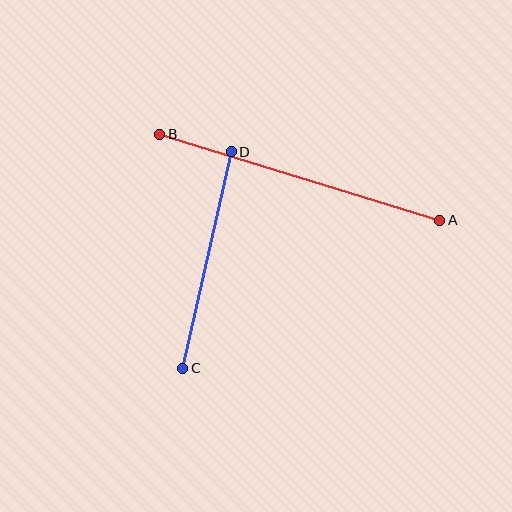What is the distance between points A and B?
The distance is approximately 293 pixels.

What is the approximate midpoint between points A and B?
The midpoint is at approximately (300, 177) pixels.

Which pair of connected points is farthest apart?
Points A and B are farthest apart.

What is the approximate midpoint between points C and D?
The midpoint is at approximately (207, 260) pixels.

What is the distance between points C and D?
The distance is approximately 222 pixels.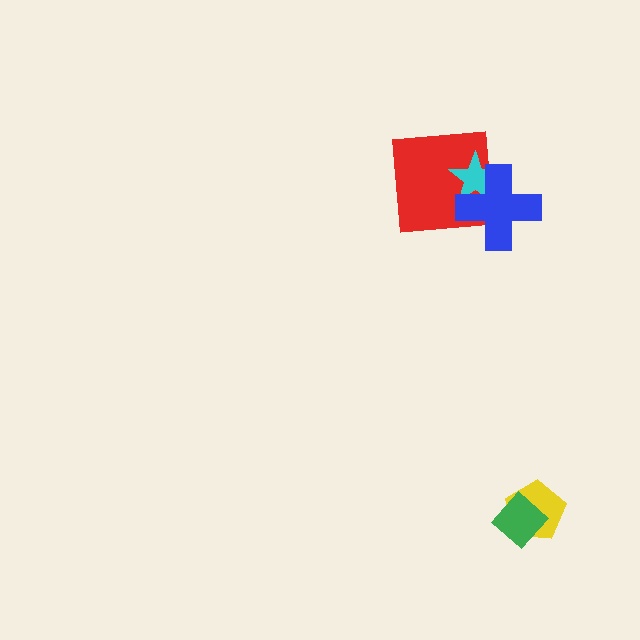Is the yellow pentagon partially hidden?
Yes, it is partially covered by another shape.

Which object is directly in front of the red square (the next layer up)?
The cyan star is directly in front of the red square.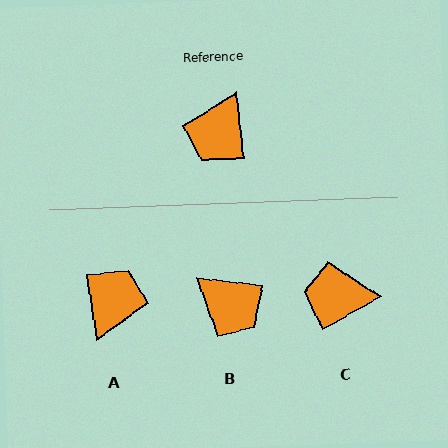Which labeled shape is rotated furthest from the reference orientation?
A, about 177 degrees away.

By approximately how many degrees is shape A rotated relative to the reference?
Approximately 177 degrees clockwise.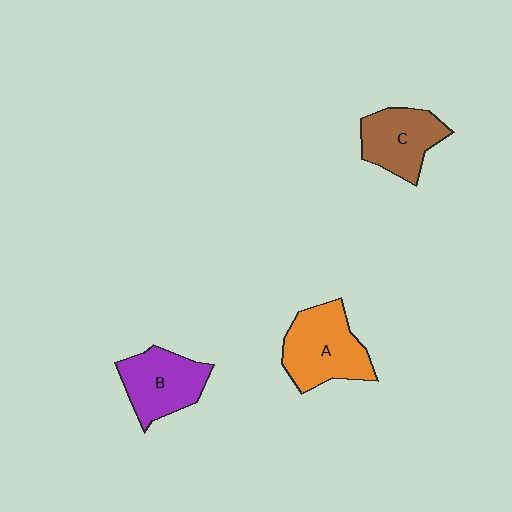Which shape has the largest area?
Shape A (orange).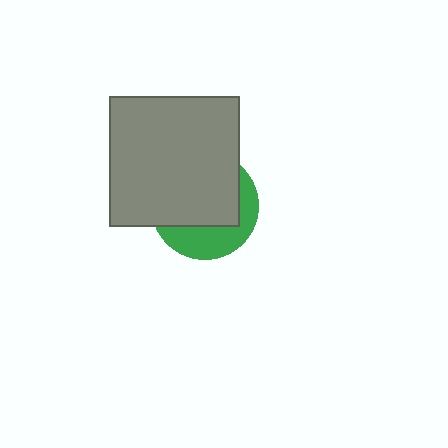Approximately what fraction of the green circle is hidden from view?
Roughly 64% of the green circle is hidden behind the gray square.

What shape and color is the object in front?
The object in front is a gray square.